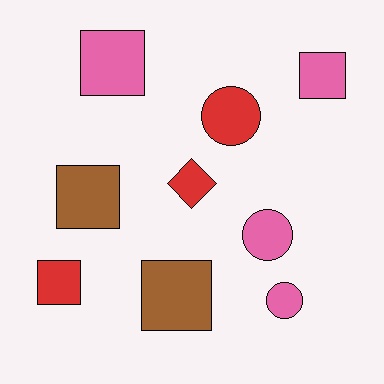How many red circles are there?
There is 1 red circle.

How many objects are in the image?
There are 9 objects.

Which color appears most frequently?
Pink, with 4 objects.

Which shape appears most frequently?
Square, with 5 objects.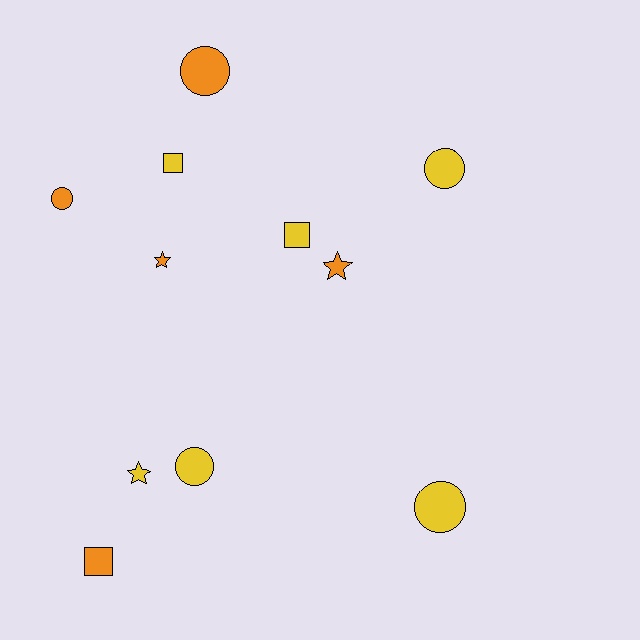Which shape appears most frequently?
Circle, with 5 objects.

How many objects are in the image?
There are 11 objects.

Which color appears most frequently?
Yellow, with 6 objects.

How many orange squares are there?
There is 1 orange square.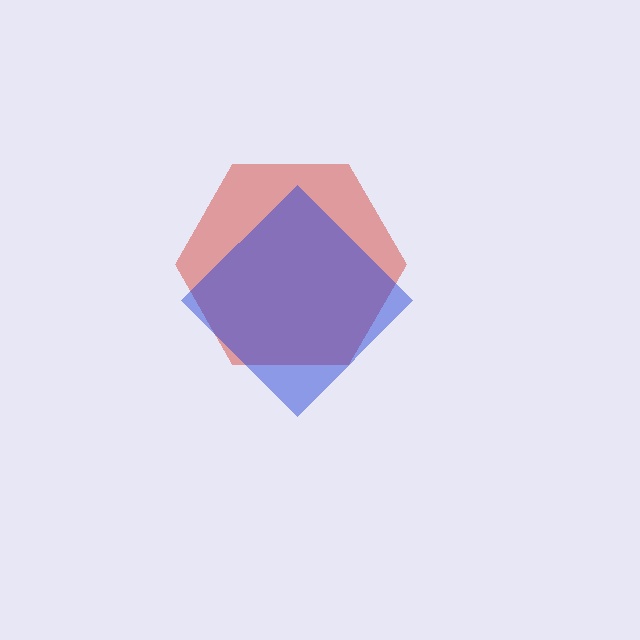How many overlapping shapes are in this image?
There are 2 overlapping shapes in the image.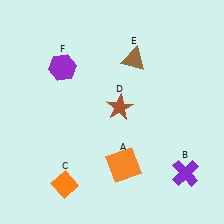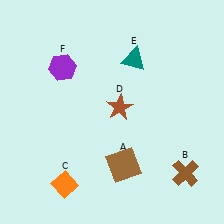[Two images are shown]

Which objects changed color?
A changed from orange to brown. B changed from purple to brown. E changed from brown to teal.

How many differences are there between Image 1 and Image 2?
There are 3 differences between the two images.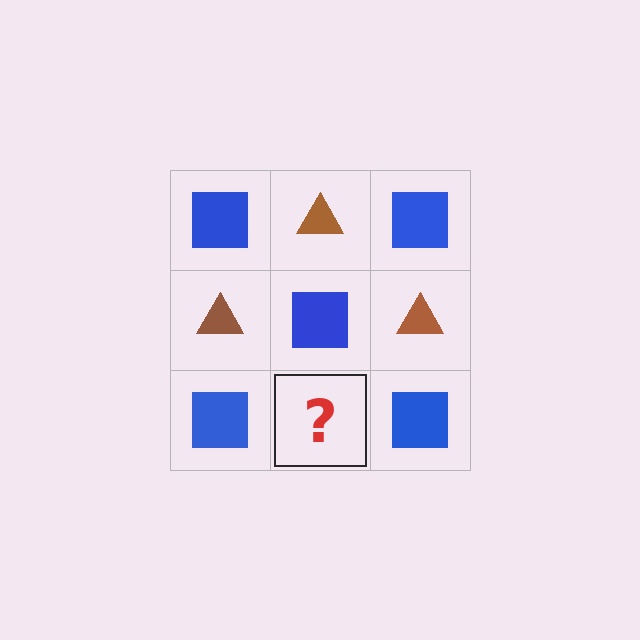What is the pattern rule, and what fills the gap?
The rule is that it alternates blue square and brown triangle in a checkerboard pattern. The gap should be filled with a brown triangle.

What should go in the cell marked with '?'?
The missing cell should contain a brown triangle.